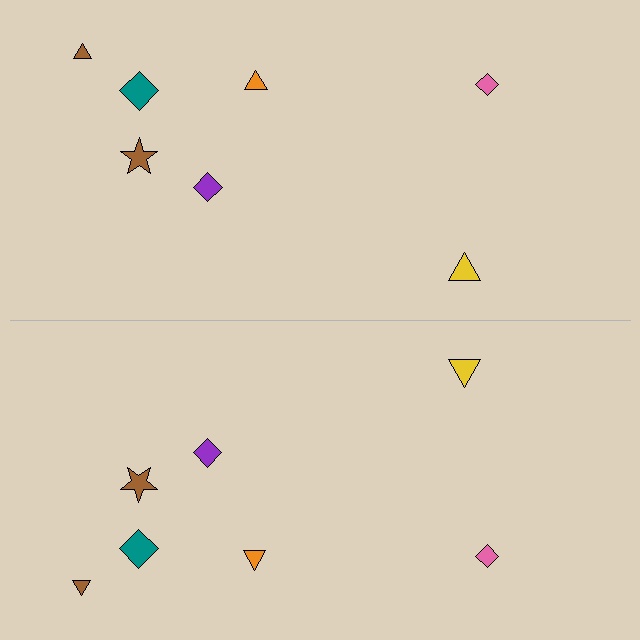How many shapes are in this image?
There are 14 shapes in this image.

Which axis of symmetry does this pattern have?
The pattern has a horizontal axis of symmetry running through the center of the image.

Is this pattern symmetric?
Yes, this pattern has bilateral (reflection) symmetry.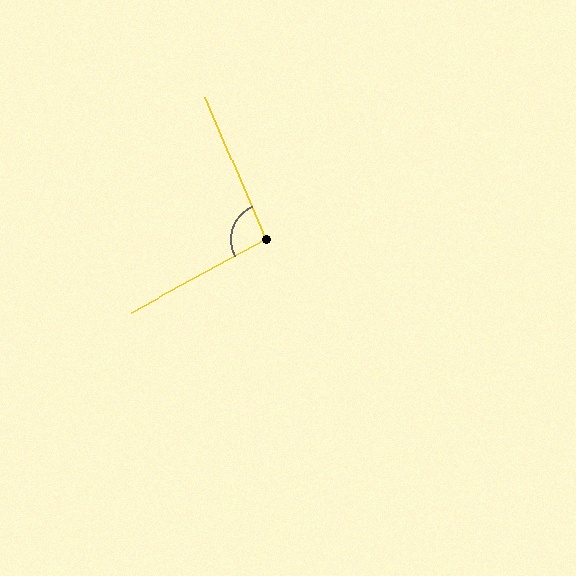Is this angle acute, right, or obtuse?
It is obtuse.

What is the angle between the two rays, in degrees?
Approximately 96 degrees.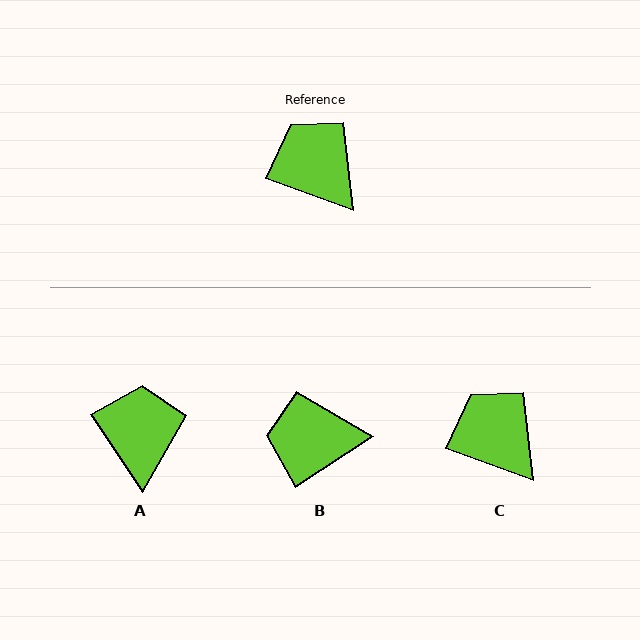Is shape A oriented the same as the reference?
No, it is off by about 36 degrees.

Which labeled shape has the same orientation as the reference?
C.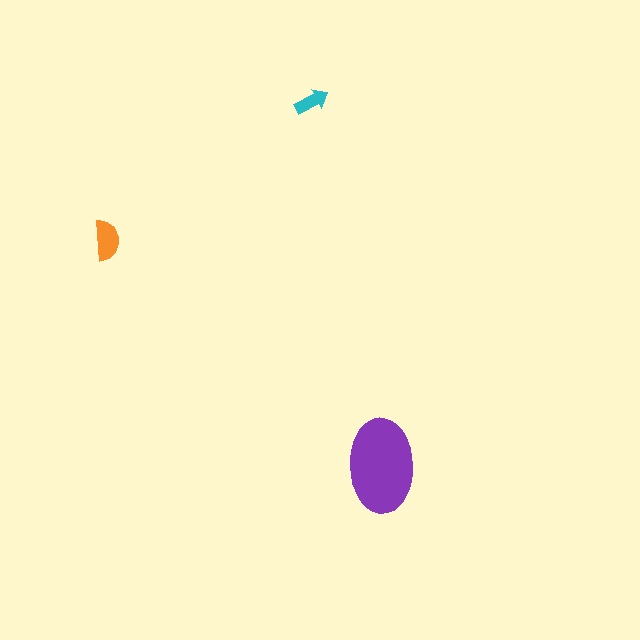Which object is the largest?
The purple ellipse.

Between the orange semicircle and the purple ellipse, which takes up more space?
The purple ellipse.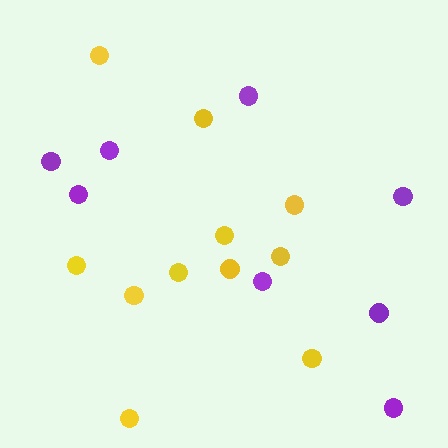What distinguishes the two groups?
There are 2 groups: one group of yellow circles (11) and one group of purple circles (8).